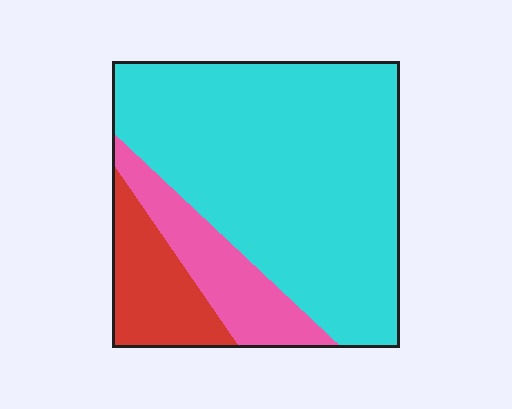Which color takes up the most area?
Cyan, at roughly 70%.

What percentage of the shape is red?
Red covers 14% of the shape.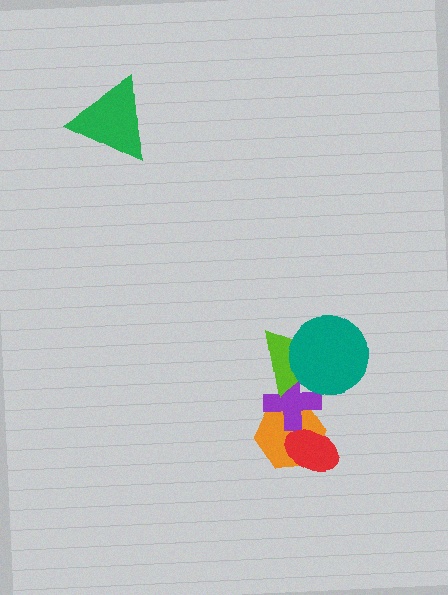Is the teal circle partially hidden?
No, no other shape covers it.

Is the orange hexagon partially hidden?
Yes, it is partially covered by another shape.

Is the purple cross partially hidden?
Yes, it is partially covered by another shape.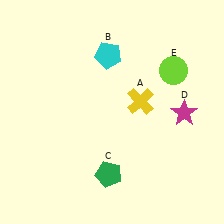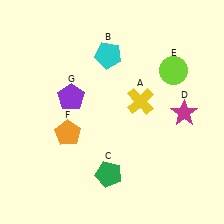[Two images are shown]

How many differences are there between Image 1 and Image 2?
There are 2 differences between the two images.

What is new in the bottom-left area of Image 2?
An orange pentagon (F) was added in the bottom-left area of Image 2.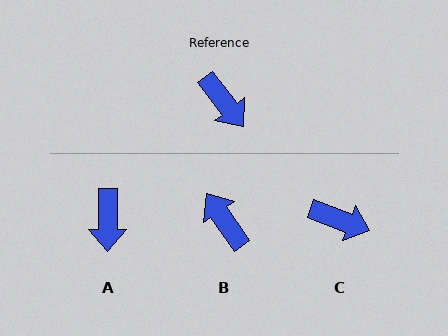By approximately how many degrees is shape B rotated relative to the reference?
Approximately 177 degrees counter-clockwise.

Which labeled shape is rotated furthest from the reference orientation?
B, about 177 degrees away.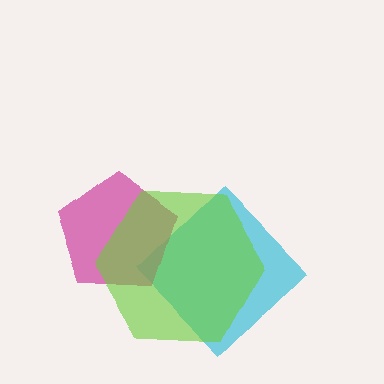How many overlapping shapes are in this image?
There are 3 overlapping shapes in the image.